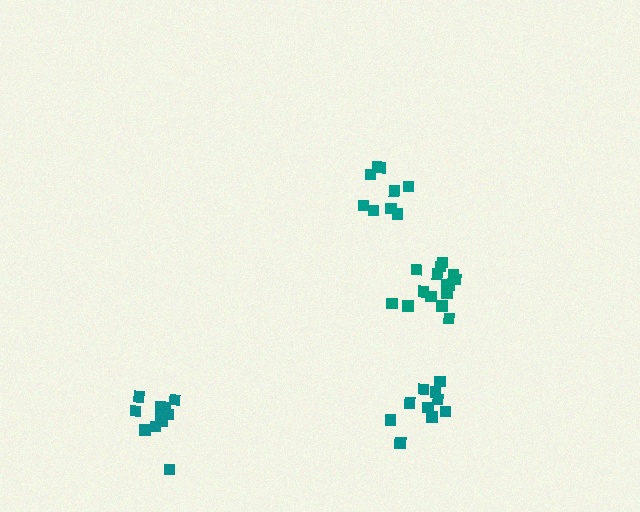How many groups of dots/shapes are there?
There are 4 groups.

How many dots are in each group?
Group 1: 15 dots, Group 2: 10 dots, Group 3: 11 dots, Group 4: 9 dots (45 total).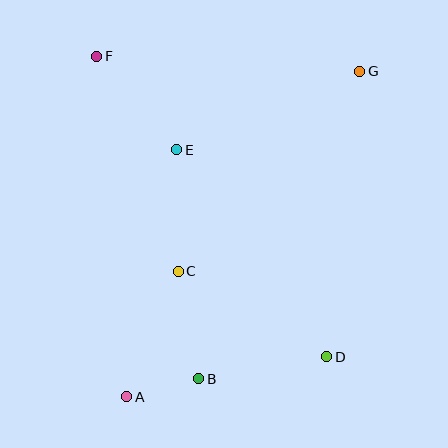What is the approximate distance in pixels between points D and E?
The distance between D and E is approximately 256 pixels.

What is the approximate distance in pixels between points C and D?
The distance between C and D is approximately 171 pixels.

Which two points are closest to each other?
Points A and B are closest to each other.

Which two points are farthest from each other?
Points A and G are farthest from each other.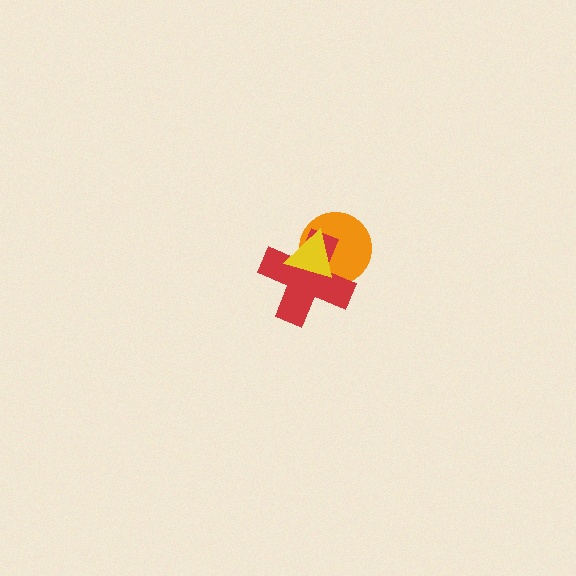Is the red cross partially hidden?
Yes, it is partially covered by another shape.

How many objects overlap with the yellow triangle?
2 objects overlap with the yellow triangle.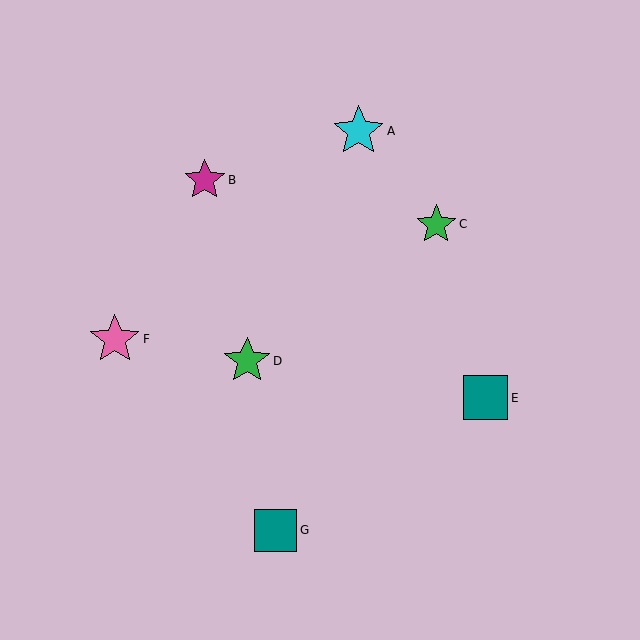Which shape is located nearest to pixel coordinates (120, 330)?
The pink star (labeled F) at (115, 339) is nearest to that location.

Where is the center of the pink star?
The center of the pink star is at (115, 339).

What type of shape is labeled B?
Shape B is a magenta star.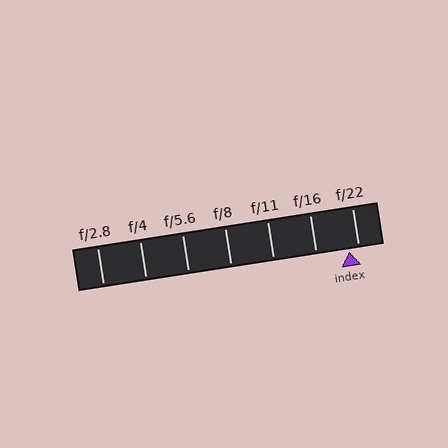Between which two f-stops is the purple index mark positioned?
The index mark is between f/16 and f/22.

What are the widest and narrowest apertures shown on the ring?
The widest aperture shown is f/2.8 and the narrowest is f/22.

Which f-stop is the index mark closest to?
The index mark is closest to f/22.